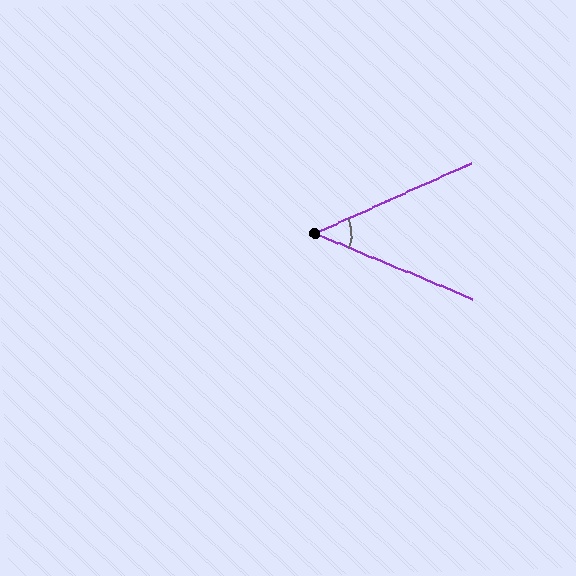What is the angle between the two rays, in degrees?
Approximately 47 degrees.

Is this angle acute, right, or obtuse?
It is acute.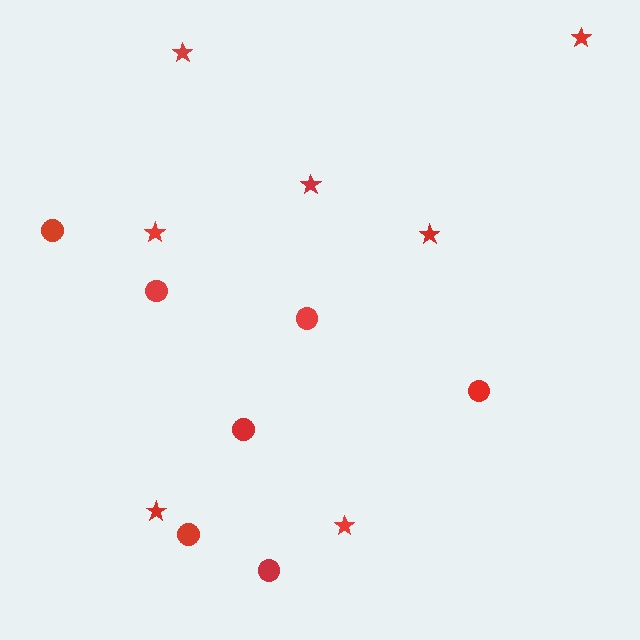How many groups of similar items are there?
There are 2 groups: one group of stars (7) and one group of circles (7).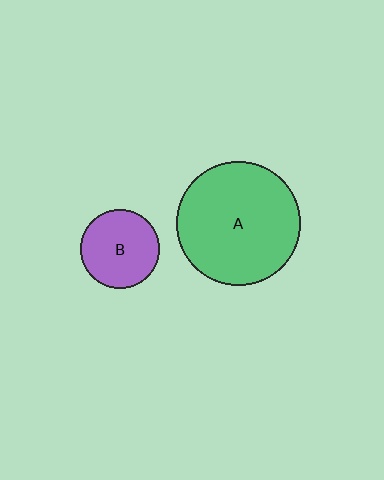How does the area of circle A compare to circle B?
Approximately 2.5 times.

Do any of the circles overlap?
No, none of the circles overlap.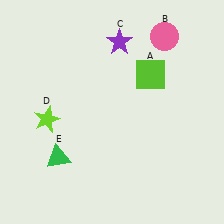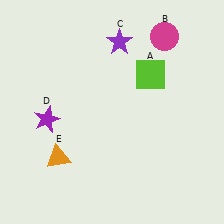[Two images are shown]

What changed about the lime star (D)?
In Image 1, D is lime. In Image 2, it changed to purple.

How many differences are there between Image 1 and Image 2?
There are 3 differences between the two images.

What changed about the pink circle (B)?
In Image 1, B is pink. In Image 2, it changed to magenta.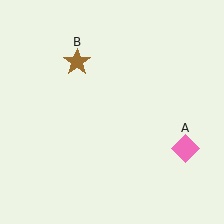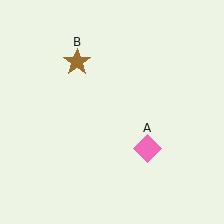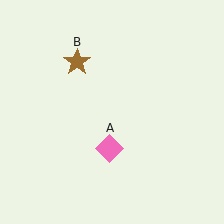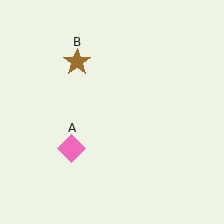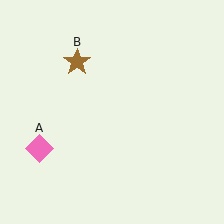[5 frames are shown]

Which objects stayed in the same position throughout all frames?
Brown star (object B) remained stationary.